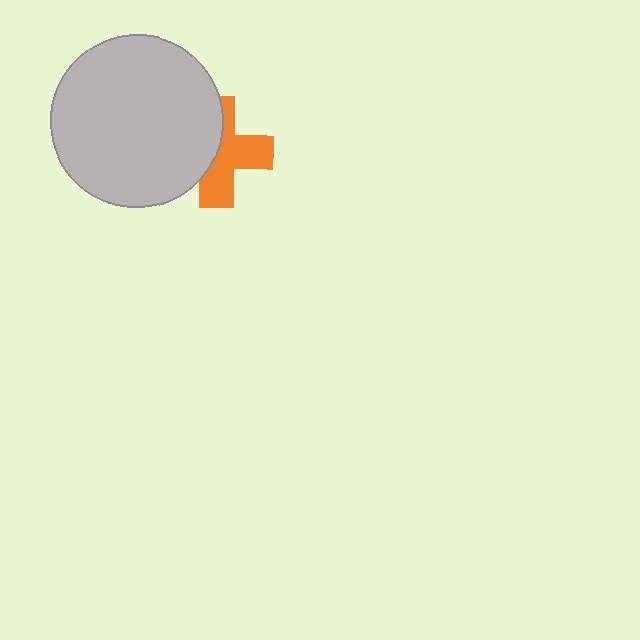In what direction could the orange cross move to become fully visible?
The orange cross could move right. That would shift it out from behind the light gray circle entirely.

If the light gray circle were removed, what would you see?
You would see the complete orange cross.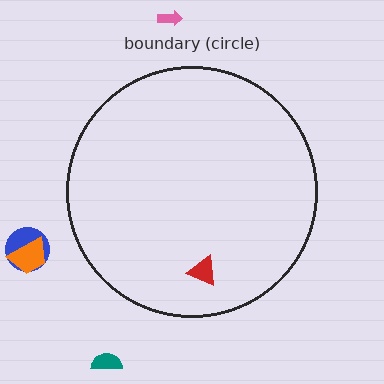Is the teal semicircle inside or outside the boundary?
Outside.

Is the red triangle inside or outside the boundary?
Inside.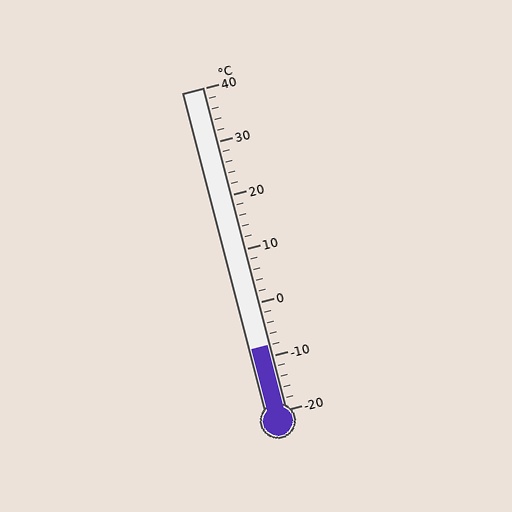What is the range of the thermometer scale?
The thermometer scale ranges from -20°C to 40°C.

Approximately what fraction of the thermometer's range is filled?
The thermometer is filled to approximately 20% of its range.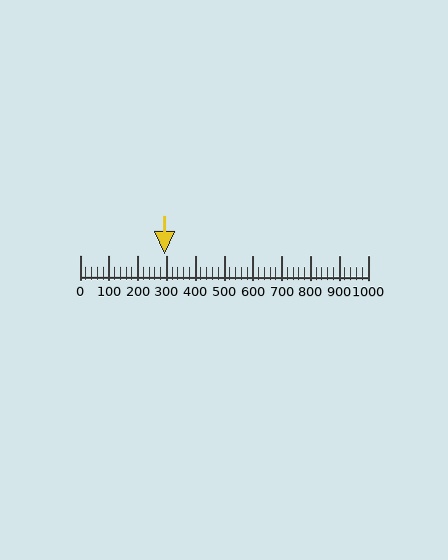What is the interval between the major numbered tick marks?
The major tick marks are spaced 100 units apart.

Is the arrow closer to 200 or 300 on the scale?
The arrow is closer to 300.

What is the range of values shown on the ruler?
The ruler shows values from 0 to 1000.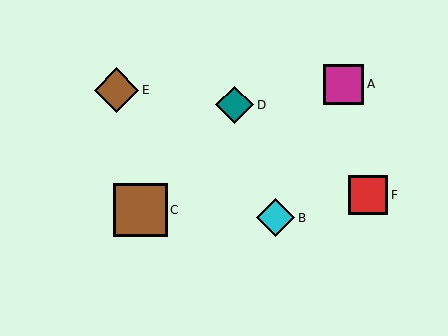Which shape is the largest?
The brown square (labeled C) is the largest.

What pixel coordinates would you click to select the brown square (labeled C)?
Click at (140, 210) to select the brown square C.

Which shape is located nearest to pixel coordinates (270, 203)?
The cyan diamond (labeled B) at (276, 218) is nearest to that location.